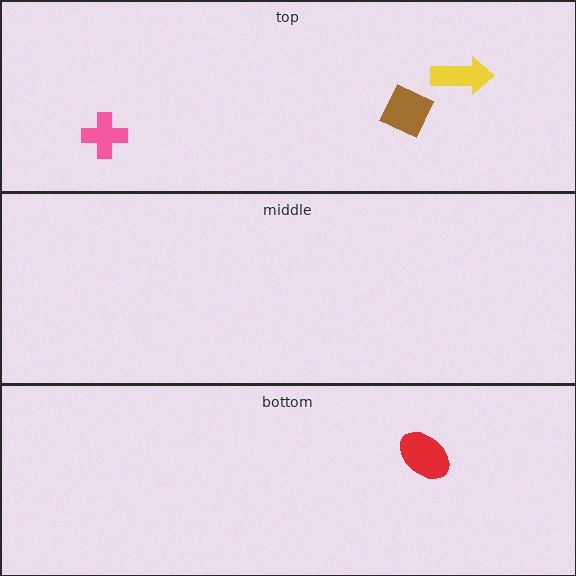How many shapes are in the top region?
3.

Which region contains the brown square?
The top region.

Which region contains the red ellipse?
The bottom region.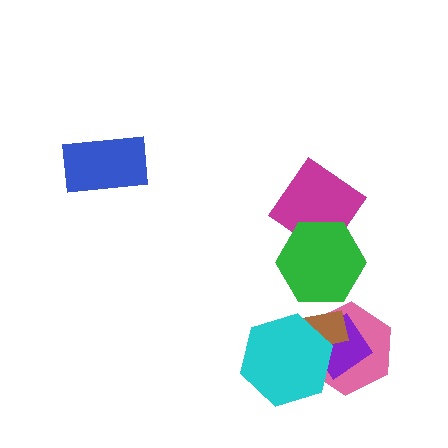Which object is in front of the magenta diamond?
The green hexagon is in front of the magenta diamond.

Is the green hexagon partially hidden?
No, no other shape covers it.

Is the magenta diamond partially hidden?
Yes, it is partially covered by another shape.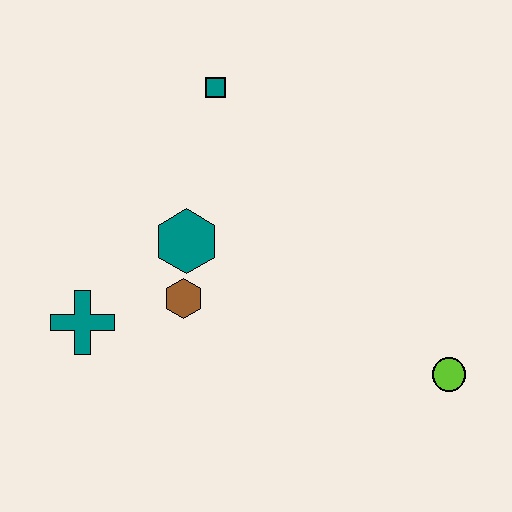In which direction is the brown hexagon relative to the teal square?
The brown hexagon is below the teal square.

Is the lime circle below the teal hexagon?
Yes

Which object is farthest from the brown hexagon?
The lime circle is farthest from the brown hexagon.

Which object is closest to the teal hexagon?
The brown hexagon is closest to the teal hexagon.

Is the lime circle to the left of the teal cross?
No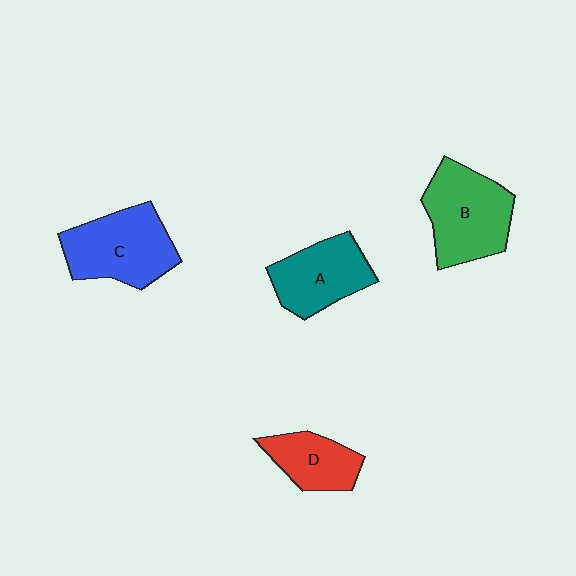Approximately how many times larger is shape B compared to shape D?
Approximately 1.6 times.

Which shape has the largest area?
Shape B (green).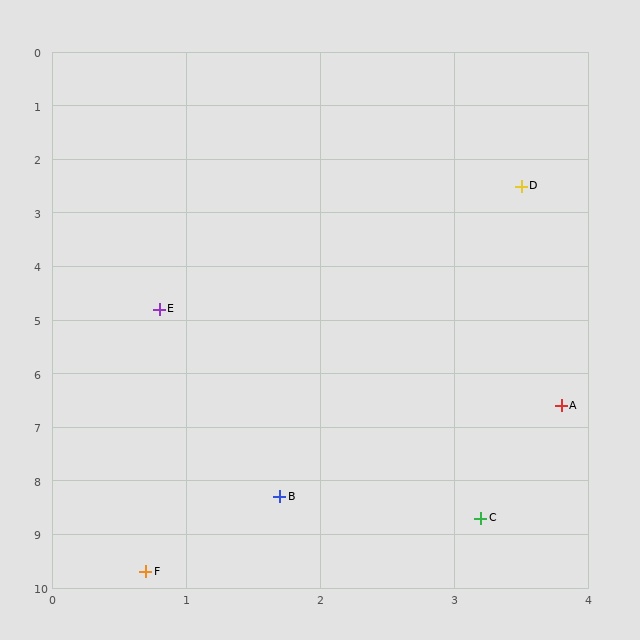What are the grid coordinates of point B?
Point B is at approximately (1.7, 8.3).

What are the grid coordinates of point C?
Point C is at approximately (3.2, 8.7).